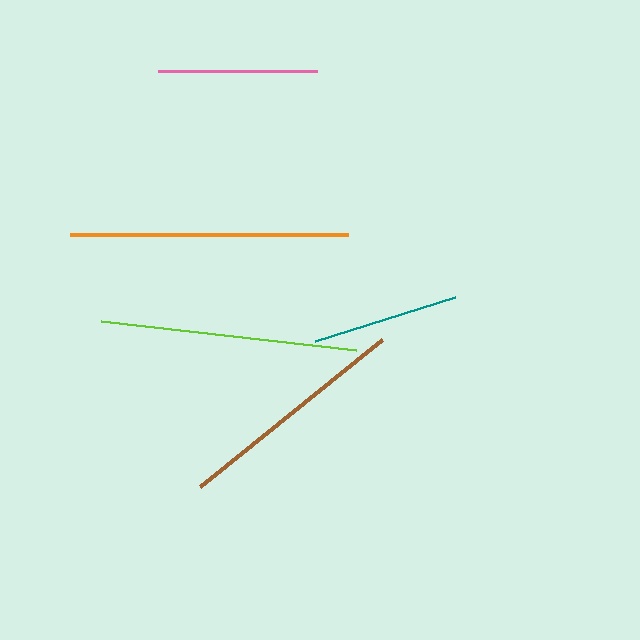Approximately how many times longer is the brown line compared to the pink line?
The brown line is approximately 1.5 times the length of the pink line.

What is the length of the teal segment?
The teal segment is approximately 147 pixels long.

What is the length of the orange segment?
The orange segment is approximately 278 pixels long.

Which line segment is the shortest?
The teal line is the shortest at approximately 147 pixels.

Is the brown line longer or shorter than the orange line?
The orange line is longer than the brown line.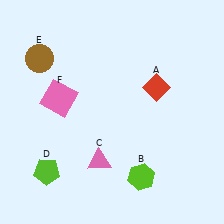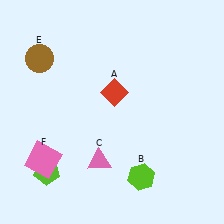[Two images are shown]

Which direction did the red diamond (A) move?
The red diamond (A) moved left.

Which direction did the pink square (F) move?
The pink square (F) moved down.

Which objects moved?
The objects that moved are: the red diamond (A), the pink square (F).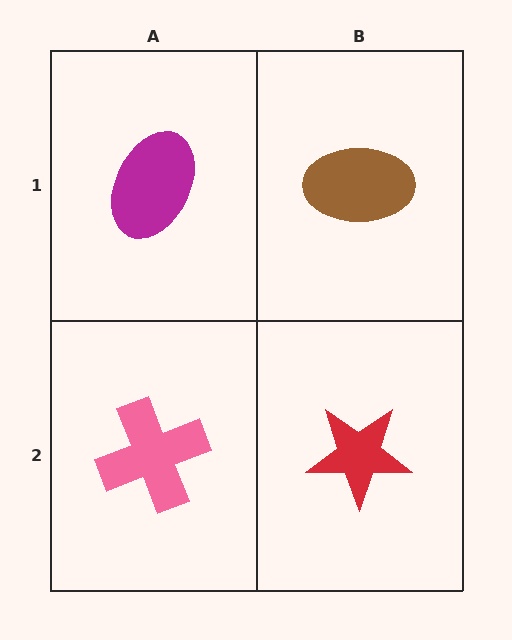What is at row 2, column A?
A pink cross.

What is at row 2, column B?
A red star.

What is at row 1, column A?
A magenta ellipse.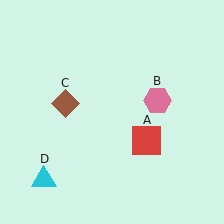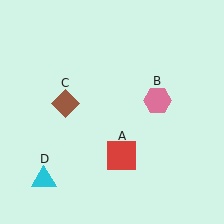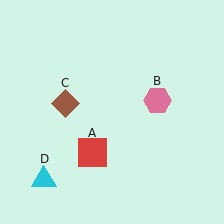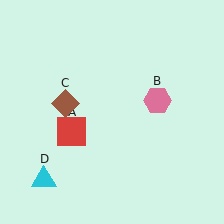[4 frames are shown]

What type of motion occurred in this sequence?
The red square (object A) rotated clockwise around the center of the scene.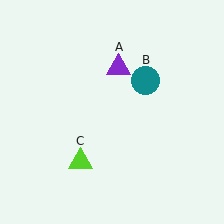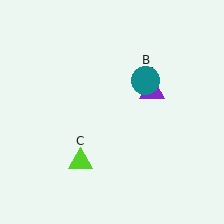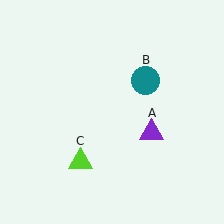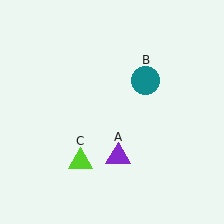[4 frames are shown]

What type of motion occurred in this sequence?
The purple triangle (object A) rotated clockwise around the center of the scene.